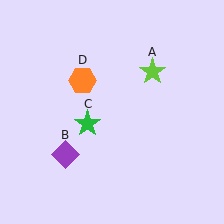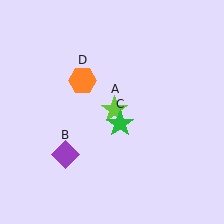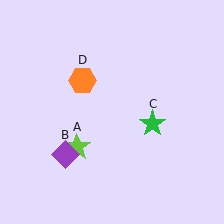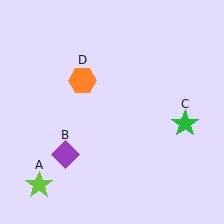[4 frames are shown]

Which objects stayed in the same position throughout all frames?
Purple diamond (object B) and orange hexagon (object D) remained stationary.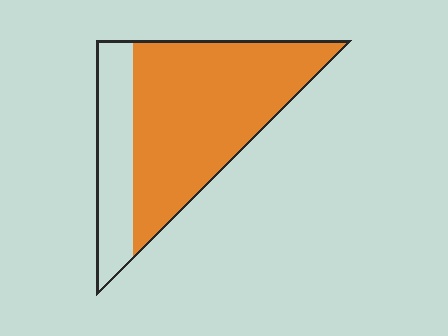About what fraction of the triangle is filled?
About three quarters (3/4).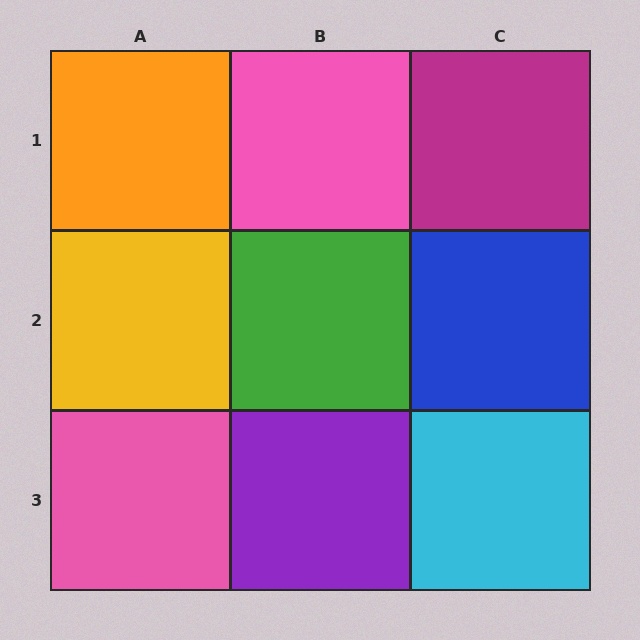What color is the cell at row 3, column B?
Purple.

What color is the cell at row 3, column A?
Pink.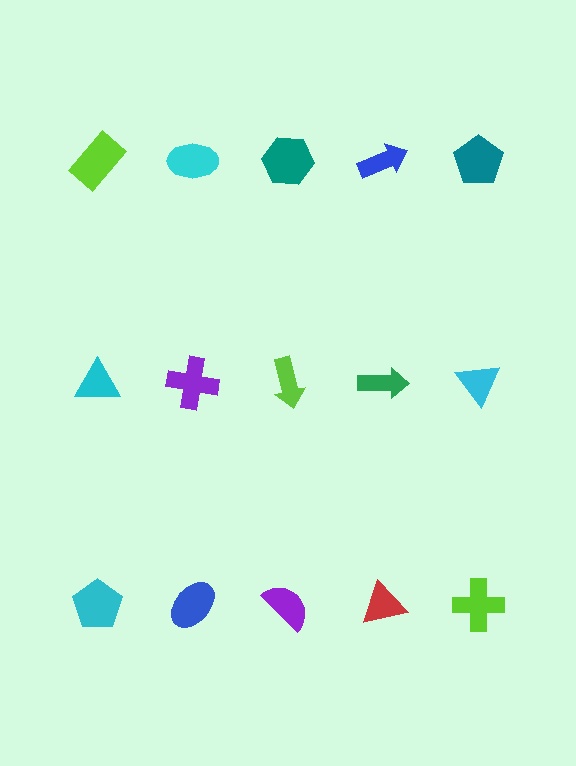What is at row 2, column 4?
A green arrow.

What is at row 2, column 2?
A purple cross.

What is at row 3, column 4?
A red triangle.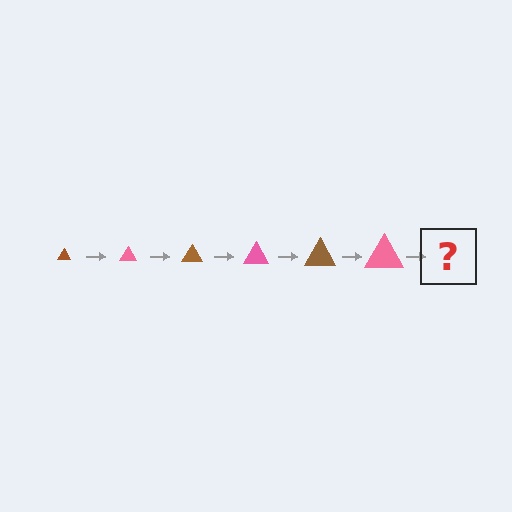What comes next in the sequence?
The next element should be a brown triangle, larger than the previous one.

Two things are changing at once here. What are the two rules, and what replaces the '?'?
The two rules are that the triangle grows larger each step and the color cycles through brown and pink. The '?' should be a brown triangle, larger than the previous one.